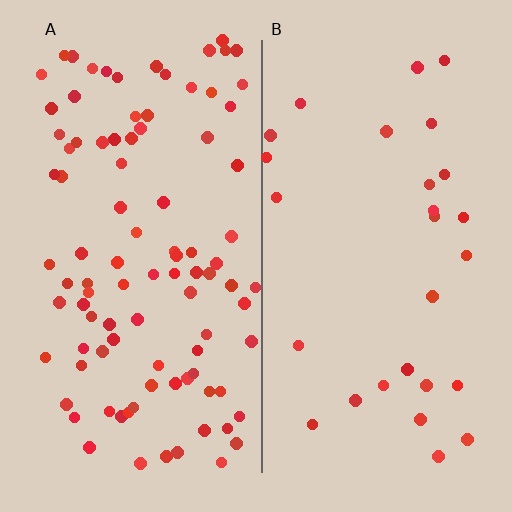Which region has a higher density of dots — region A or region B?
A (the left).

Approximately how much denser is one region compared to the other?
Approximately 3.4× — region A over region B.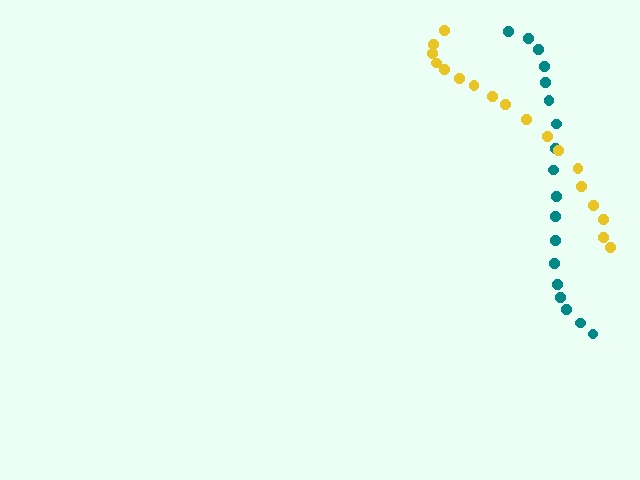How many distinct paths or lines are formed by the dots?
There are 2 distinct paths.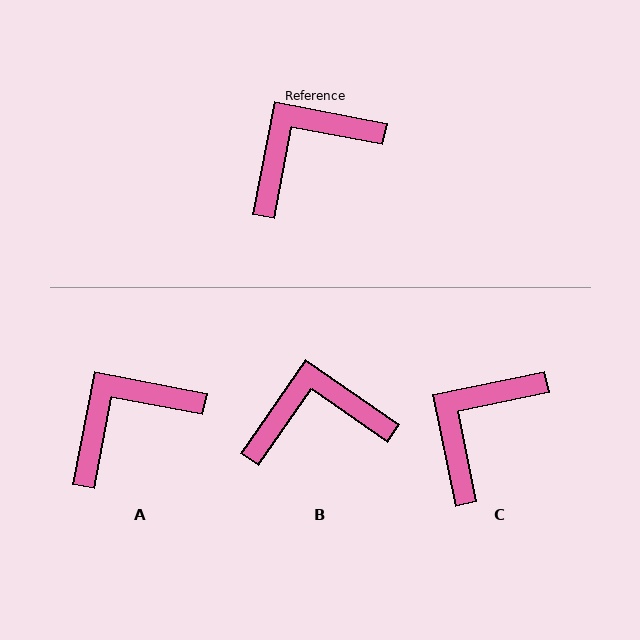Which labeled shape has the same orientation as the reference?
A.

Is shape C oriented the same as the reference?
No, it is off by about 22 degrees.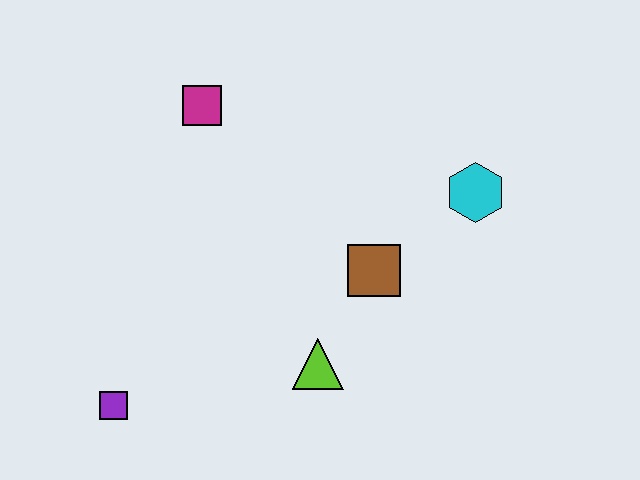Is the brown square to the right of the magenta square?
Yes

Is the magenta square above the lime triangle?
Yes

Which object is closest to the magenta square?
The brown square is closest to the magenta square.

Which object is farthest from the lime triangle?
The magenta square is farthest from the lime triangle.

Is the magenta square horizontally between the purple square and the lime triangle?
Yes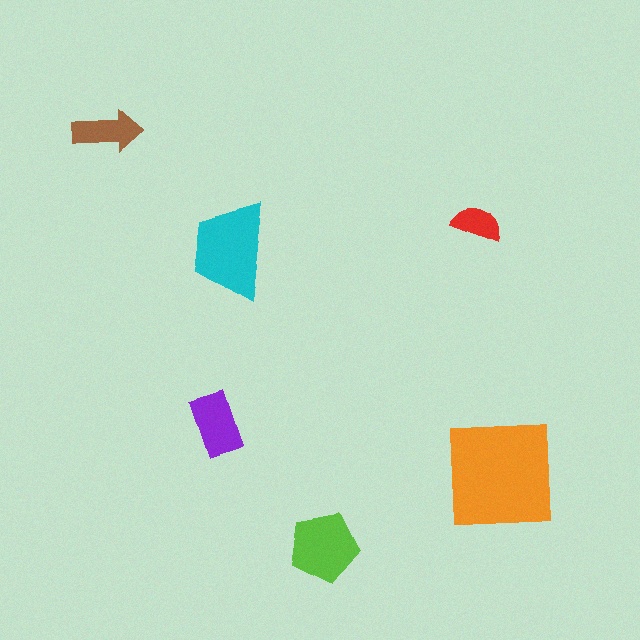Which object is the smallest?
The red semicircle.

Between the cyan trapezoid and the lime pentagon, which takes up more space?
The cyan trapezoid.